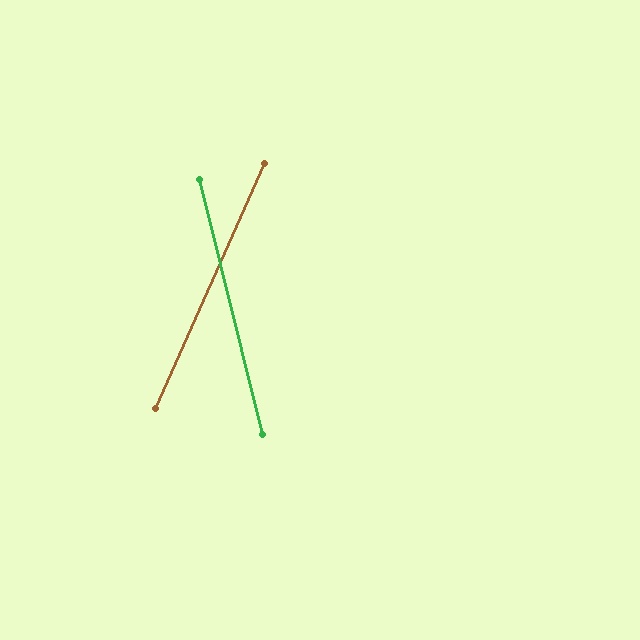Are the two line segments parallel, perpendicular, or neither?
Neither parallel nor perpendicular — they differ by about 38°.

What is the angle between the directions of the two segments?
Approximately 38 degrees.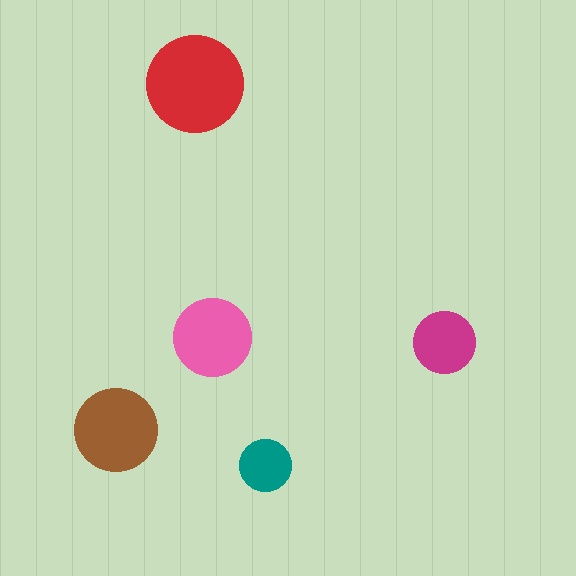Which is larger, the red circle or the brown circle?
The red one.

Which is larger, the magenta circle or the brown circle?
The brown one.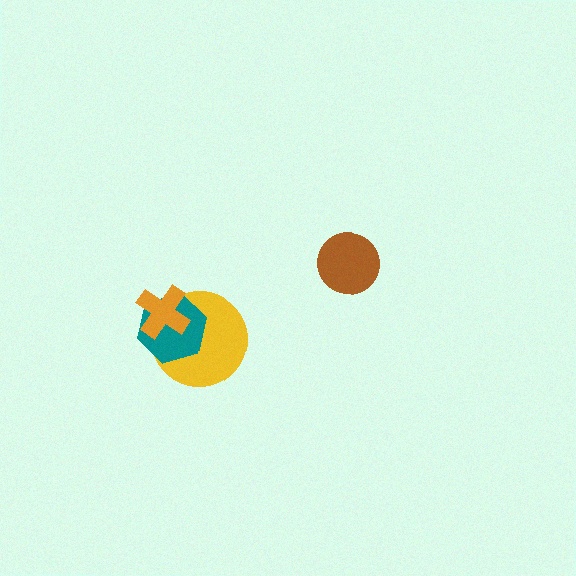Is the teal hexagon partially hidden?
Yes, it is partially covered by another shape.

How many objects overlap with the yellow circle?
2 objects overlap with the yellow circle.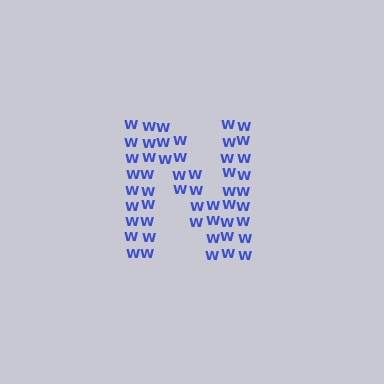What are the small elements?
The small elements are letter W's.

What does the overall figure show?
The overall figure shows the letter N.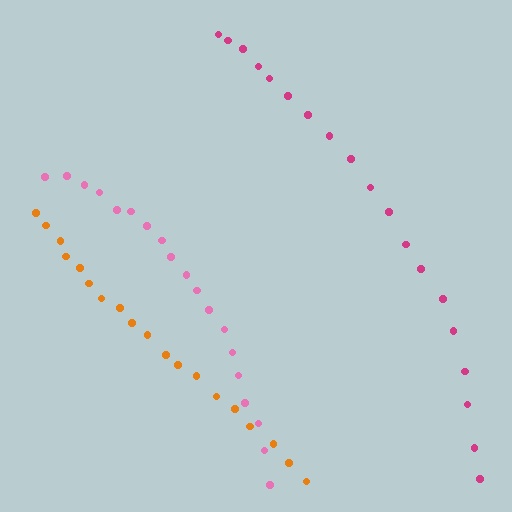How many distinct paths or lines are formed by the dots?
There are 3 distinct paths.